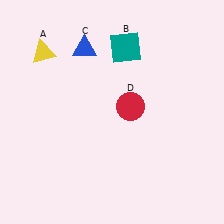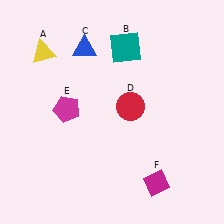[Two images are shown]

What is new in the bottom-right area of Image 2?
A magenta diamond (F) was added in the bottom-right area of Image 2.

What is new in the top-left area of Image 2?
A magenta pentagon (E) was added in the top-left area of Image 2.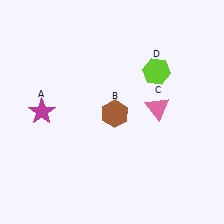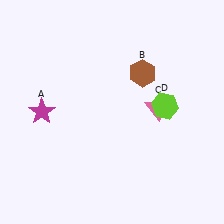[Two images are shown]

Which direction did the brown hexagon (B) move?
The brown hexagon (B) moved up.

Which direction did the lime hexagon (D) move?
The lime hexagon (D) moved down.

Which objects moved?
The objects that moved are: the brown hexagon (B), the lime hexagon (D).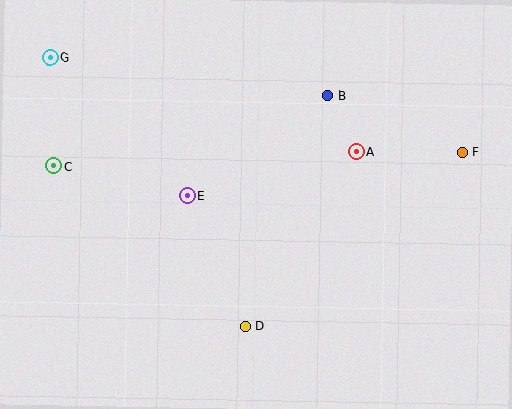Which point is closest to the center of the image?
Point E at (187, 196) is closest to the center.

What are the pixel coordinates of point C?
Point C is at (53, 166).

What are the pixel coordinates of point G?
Point G is at (50, 58).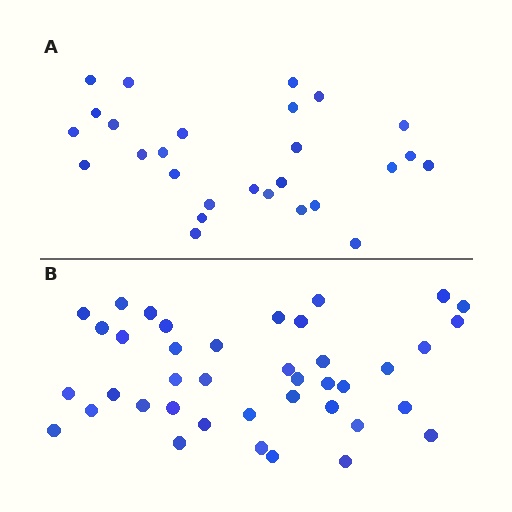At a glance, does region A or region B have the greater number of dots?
Region B (the bottom region) has more dots.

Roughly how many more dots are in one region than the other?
Region B has approximately 15 more dots than region A.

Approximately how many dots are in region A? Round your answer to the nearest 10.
About 30 dots. (The exact count is 27, which rounds to 30.)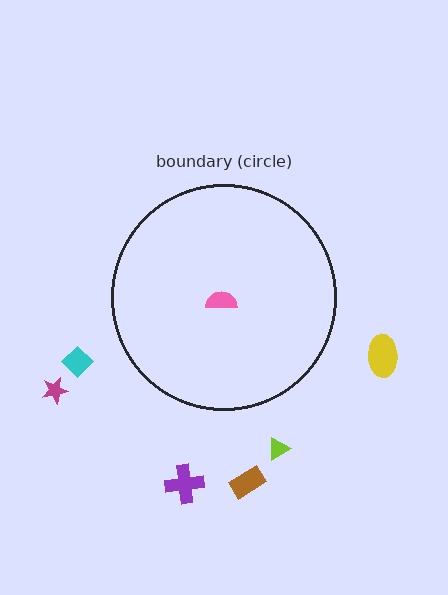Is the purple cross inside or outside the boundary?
Outside.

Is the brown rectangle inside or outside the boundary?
Outside.